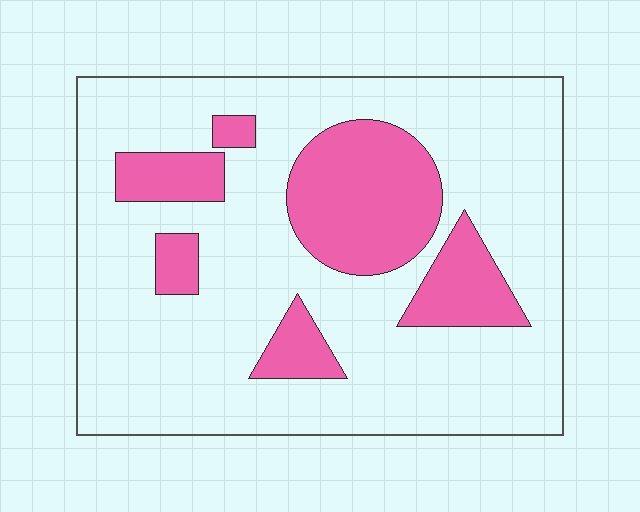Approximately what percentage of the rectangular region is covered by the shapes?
Approximately 25%.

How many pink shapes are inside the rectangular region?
6.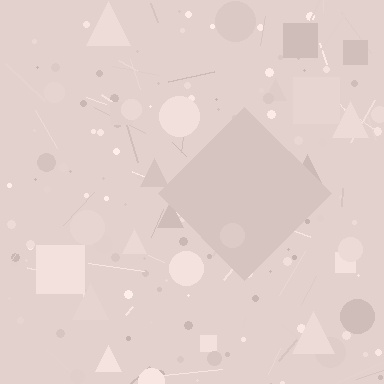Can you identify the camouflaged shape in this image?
The camouflaged shape is a diamond.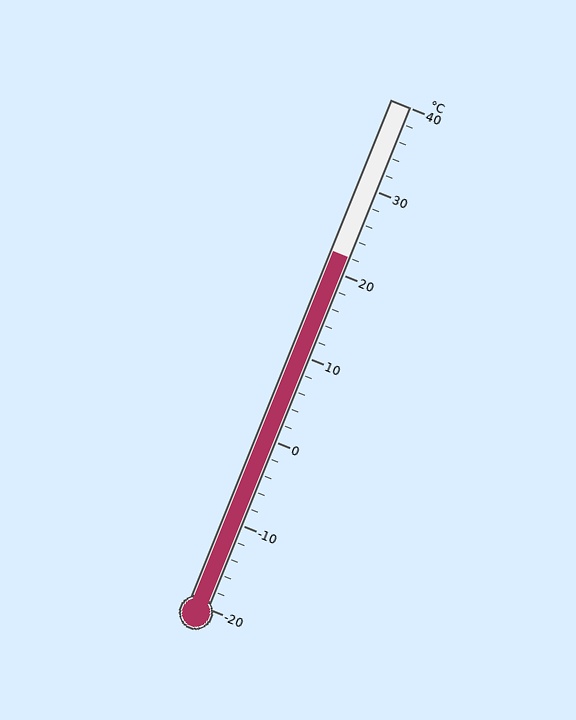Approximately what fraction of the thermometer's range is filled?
The thermometer is filled to approximately 70% of its range.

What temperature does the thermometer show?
The thermometer shows approximately 22°C.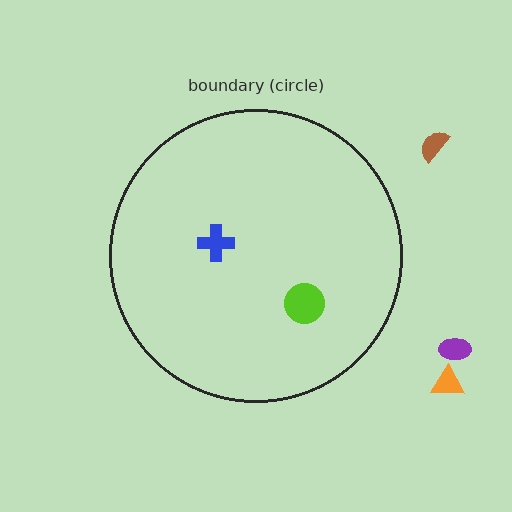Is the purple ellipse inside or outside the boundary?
Outside.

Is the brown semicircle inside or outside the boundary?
Outside.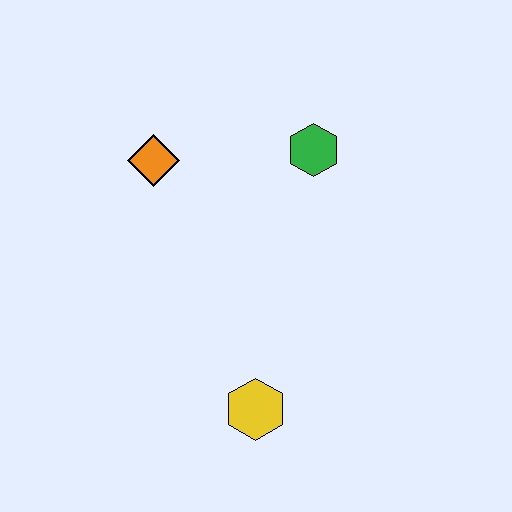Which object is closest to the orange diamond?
The green hexagon is closest to the orange diamond.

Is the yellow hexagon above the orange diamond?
No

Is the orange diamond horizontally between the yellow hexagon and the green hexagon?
No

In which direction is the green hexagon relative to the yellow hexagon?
The green hexagon is above the yellow hexagon.